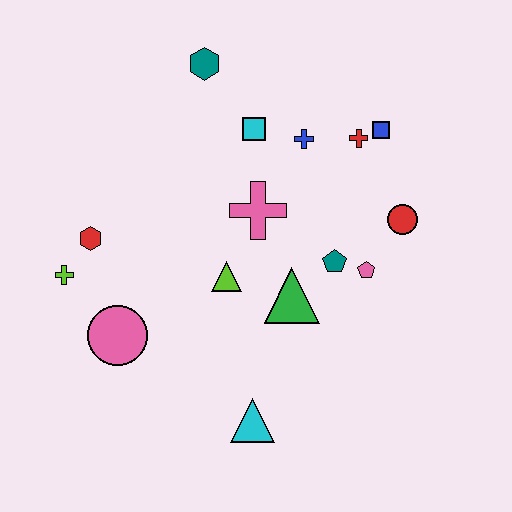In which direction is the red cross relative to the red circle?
The red cross is above the red circle.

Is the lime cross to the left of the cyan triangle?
Yes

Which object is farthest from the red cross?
The lime cross is farthest from the red cross.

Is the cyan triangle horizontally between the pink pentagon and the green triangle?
No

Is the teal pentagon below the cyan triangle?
No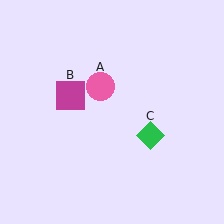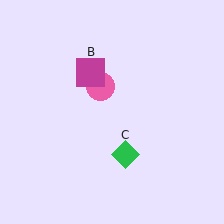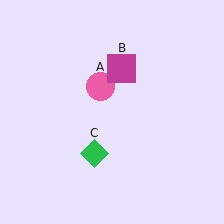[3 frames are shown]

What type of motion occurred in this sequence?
The magenta square (object B), green diamond (object C) rotated clockwise around the center of the scene.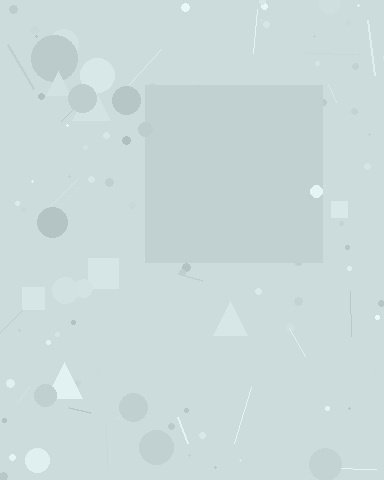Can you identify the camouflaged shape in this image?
The camouflaged shape is a square.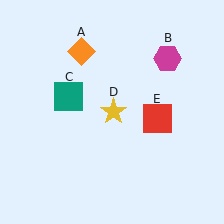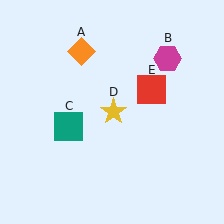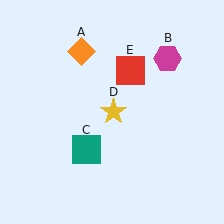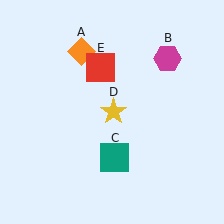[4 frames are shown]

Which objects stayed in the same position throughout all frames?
Orange diamond (object A) and magenta hexagon (object B) and yellow star (object D) remained stationary.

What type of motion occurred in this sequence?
The teal square (object C), red square (object E) rotated counterclockwise around the center of the scene.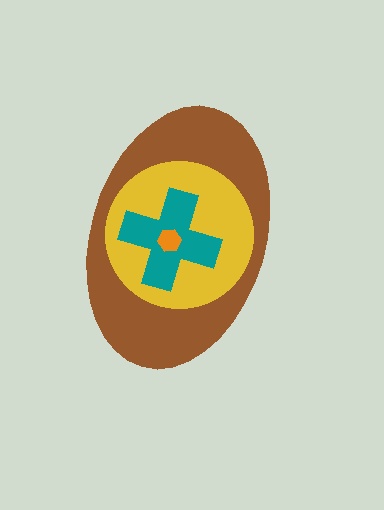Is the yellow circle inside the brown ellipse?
Yes.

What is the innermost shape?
The orange hexagon.